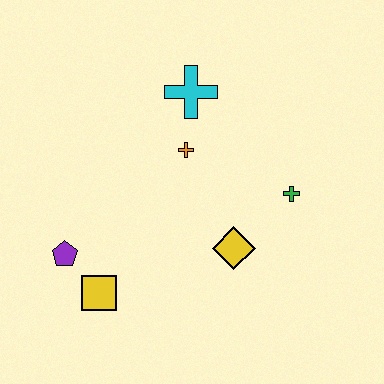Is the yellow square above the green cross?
No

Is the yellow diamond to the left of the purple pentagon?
No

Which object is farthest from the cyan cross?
The yellow square is farthest from the cyan cross.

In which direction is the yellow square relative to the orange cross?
The yellow square is below the orange cross.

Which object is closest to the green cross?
The yellow diamond is closest to the green cross.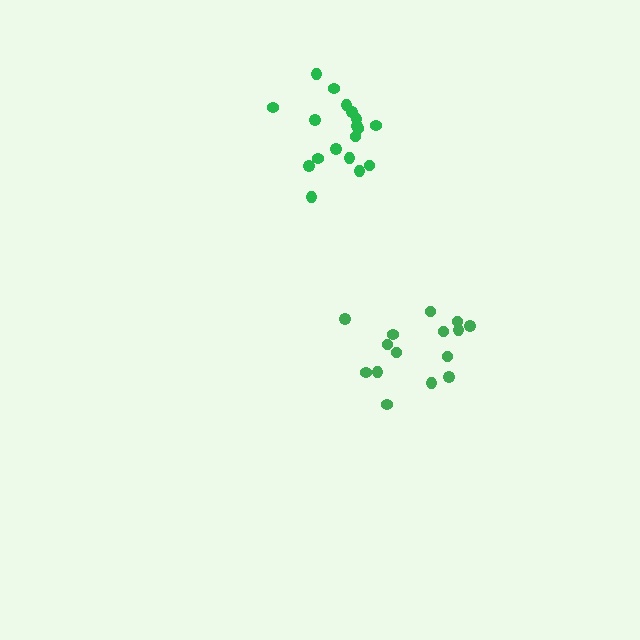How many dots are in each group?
Group 1: 15 dots, Group 2: 18 dots (33 total).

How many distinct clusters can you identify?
There are 2 distinct clusters.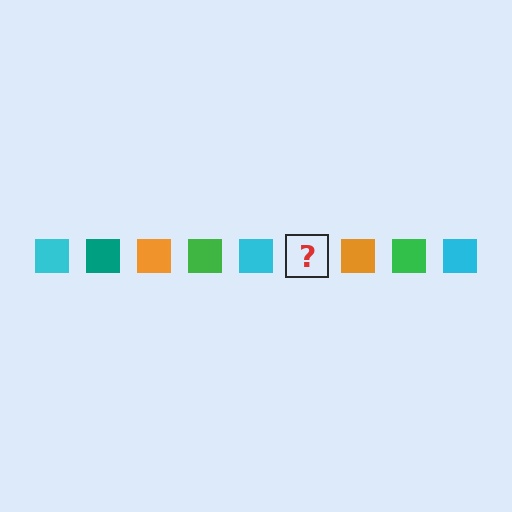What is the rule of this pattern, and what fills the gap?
The rule is that the pattern cycles through cyan, teal, orange, green squares. The gap should be filled with a teal square.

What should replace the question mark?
The question mark should be replaced with a teal square.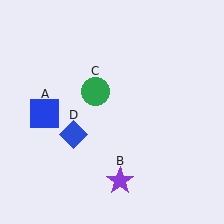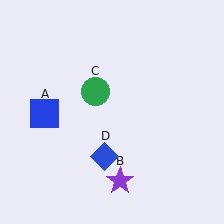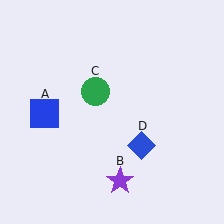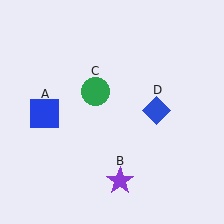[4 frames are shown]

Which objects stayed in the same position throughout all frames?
Blue square (object A) and purple star (object B) and green circle (object C) remained stationary.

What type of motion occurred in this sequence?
The blue diamond (object D) rotated counterclockwise around the center of the scene.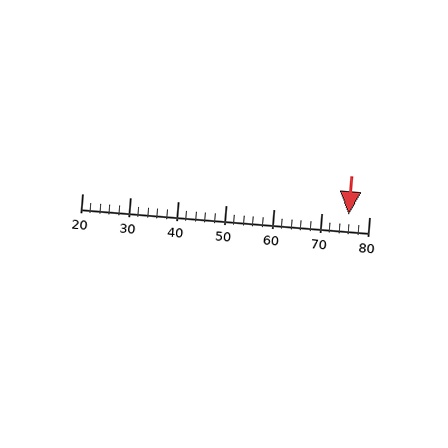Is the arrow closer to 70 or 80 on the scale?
The arrow is closer to 80.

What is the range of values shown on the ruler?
The ruler shows values from 20 to 80.